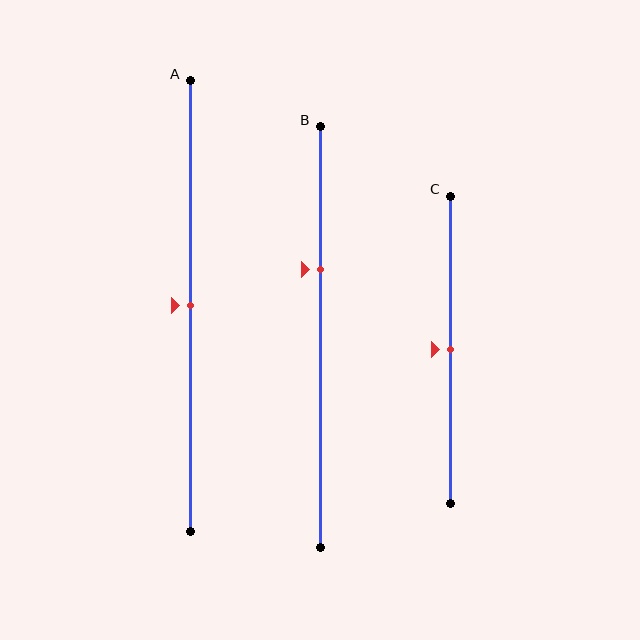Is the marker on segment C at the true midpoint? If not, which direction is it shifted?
Yes, the marker on segment C is at the true midpoint.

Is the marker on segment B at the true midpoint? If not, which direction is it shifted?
No, the marker on segment B is shifted upward by about 16% of the segment length.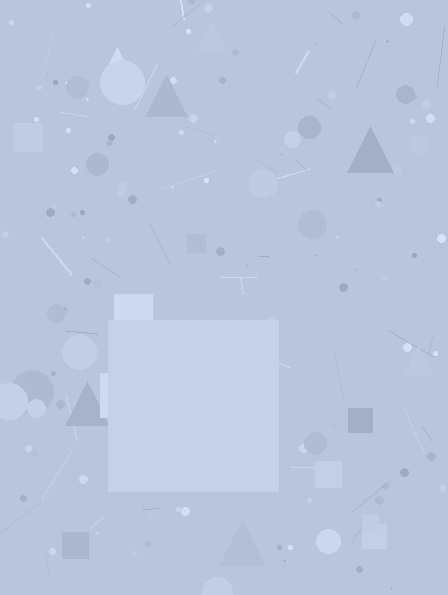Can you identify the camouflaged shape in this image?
The camouflaged shape is a square.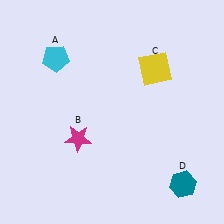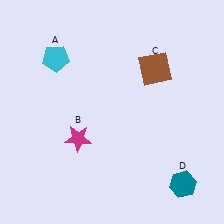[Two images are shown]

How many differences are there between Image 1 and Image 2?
There is 1 difference between the two images.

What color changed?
The square (C) changed from yellow in Image 1 to brown in Image 2.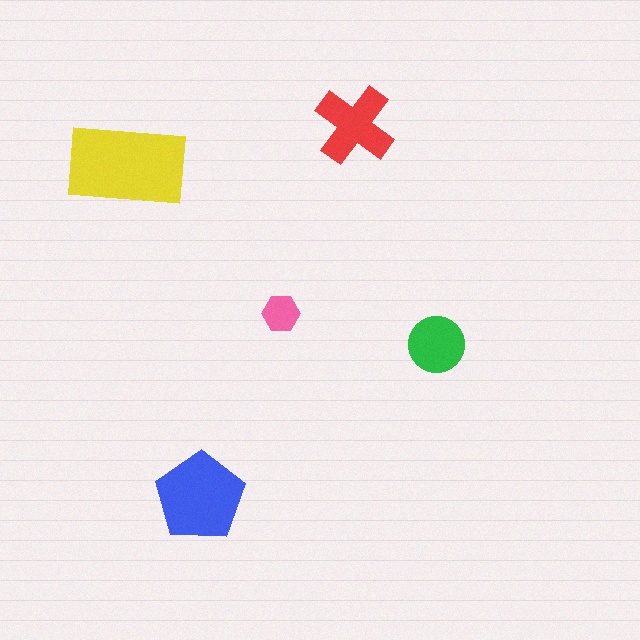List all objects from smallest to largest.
The pink hexagon, the green circle, the red cross, the blue pentagon, the yellow rectangle.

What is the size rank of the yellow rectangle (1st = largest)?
1st.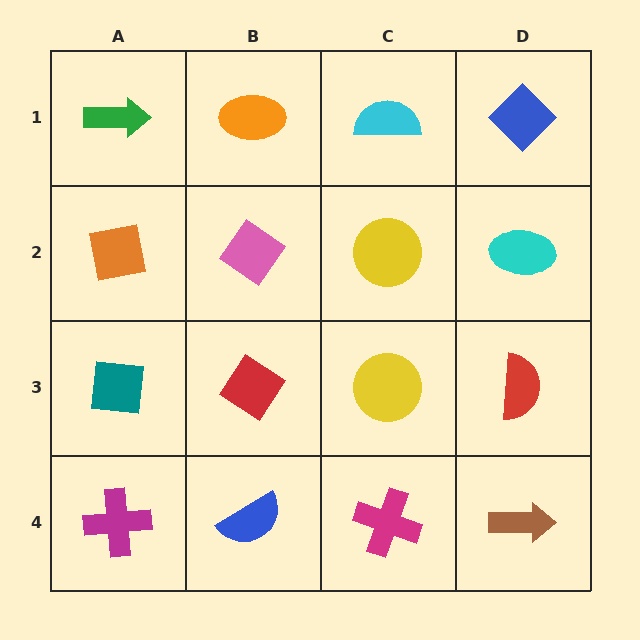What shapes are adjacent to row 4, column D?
A red semicircle (row 3, column D), a magenta cross (row 4, column C).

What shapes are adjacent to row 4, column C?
A yellow circle (row 3, column C), a blue semicircle (row 4, column B), a brown arrow (row 4, column D).